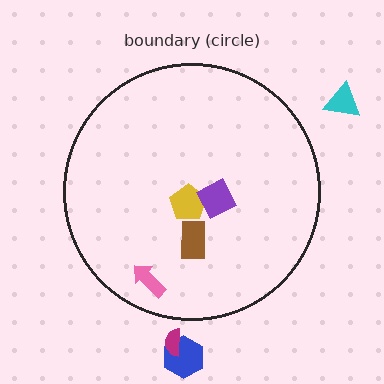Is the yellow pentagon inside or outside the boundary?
Inside.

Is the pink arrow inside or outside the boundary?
Inside.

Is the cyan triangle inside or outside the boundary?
Outside.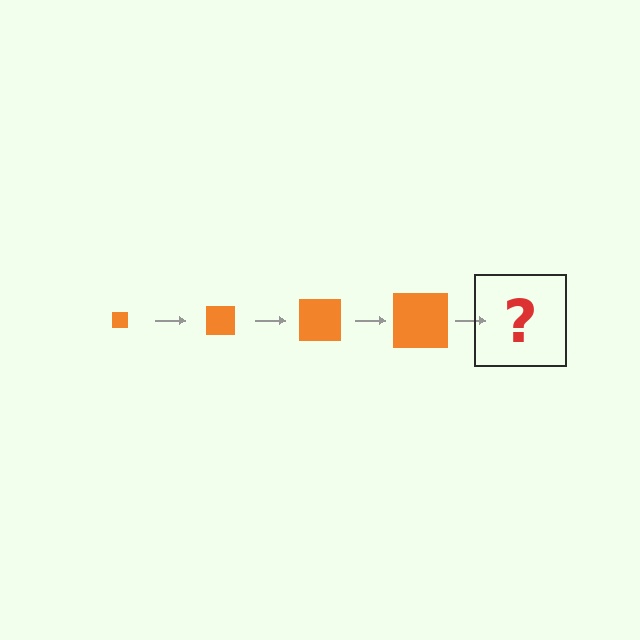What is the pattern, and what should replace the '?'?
The pattern is that the square gets progressively larger each step. The '?' should be an orange square, larger than the previous one.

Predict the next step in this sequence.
The next step is an orange square, larger than the previous one.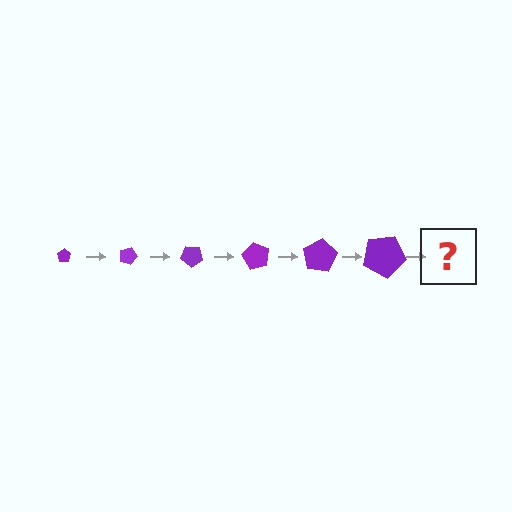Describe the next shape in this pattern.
It should be a pentagon, larger than the previous one and rotated 120 degrees from the start.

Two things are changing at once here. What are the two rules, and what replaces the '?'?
The two rules are that the pentagon grows larger each step and it rotates 20 degrees each step. The '?' should be a pentagon, larger than the previous one and rotated 120 degrees from the start.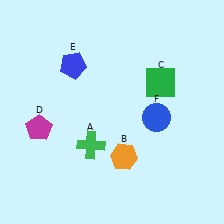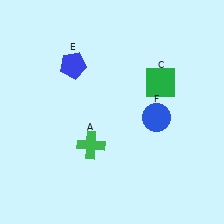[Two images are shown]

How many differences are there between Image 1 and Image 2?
There are 2 differences between the two images.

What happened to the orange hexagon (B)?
The orange hexagon (B) was removed in Image 2. It was in the bottom-right area of Image 1.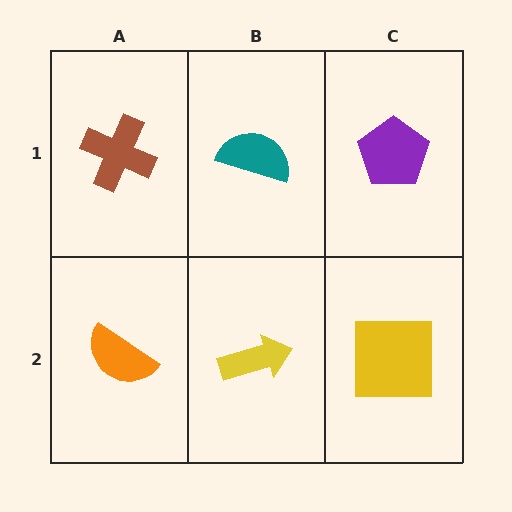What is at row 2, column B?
A yellow arrow.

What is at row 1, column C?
A purple pentagon.